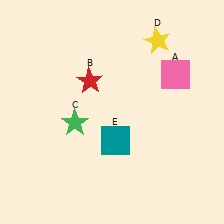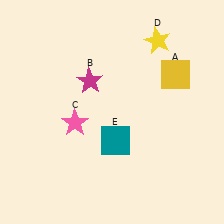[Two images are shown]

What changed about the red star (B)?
In Image 1, B is red. In Image 2, it changed to magenta.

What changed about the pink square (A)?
In Image 1, A is pink. In Image 2, it changed to yellow.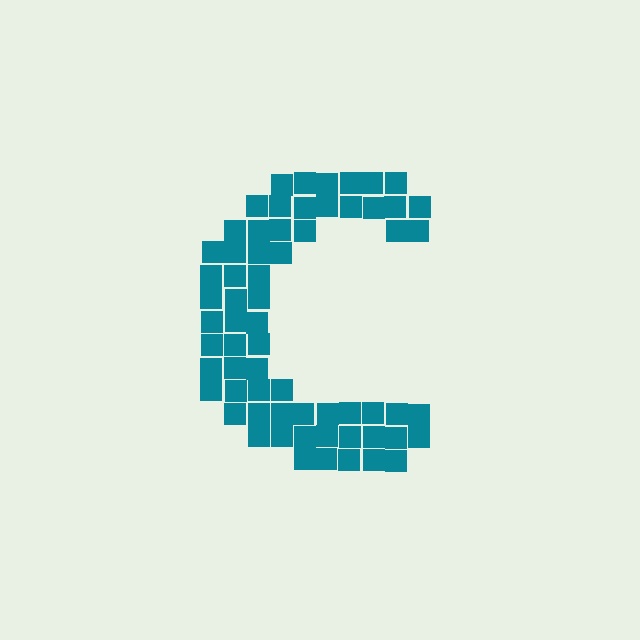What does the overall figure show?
The overall figure shows the letter C.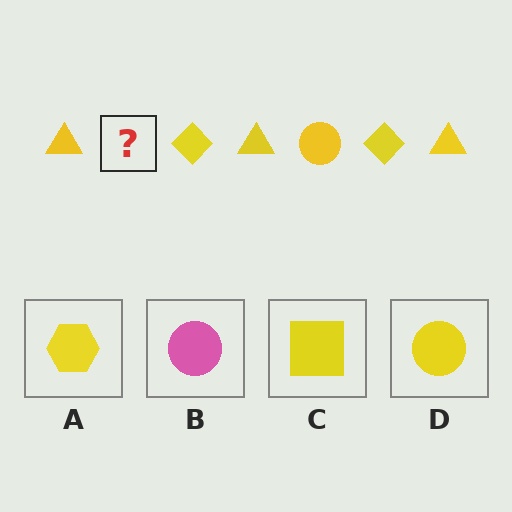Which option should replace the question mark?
Option D.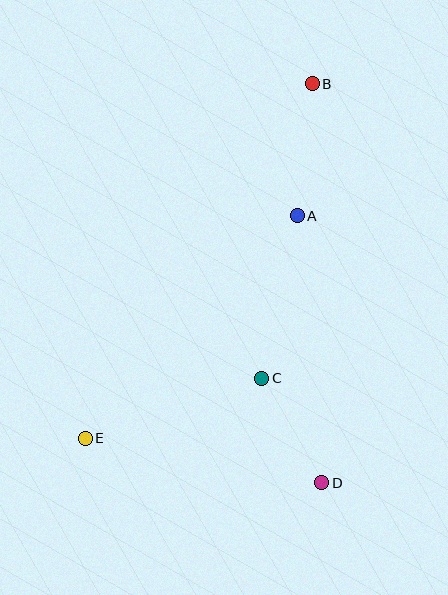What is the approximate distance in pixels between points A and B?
The distance between A and B is approximately 133 pixels.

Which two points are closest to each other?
Points C and D are closest to each other.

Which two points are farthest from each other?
Points B and E are farthest from each other.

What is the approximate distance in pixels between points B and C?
The distance between B and C is approximately 299 pixels.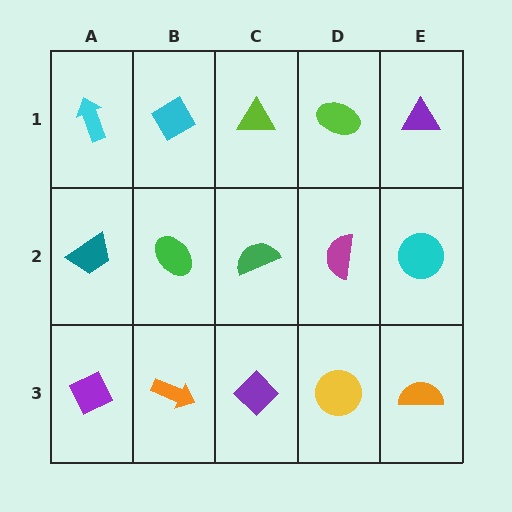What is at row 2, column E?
A cyan circle.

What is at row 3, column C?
A purple diamond.